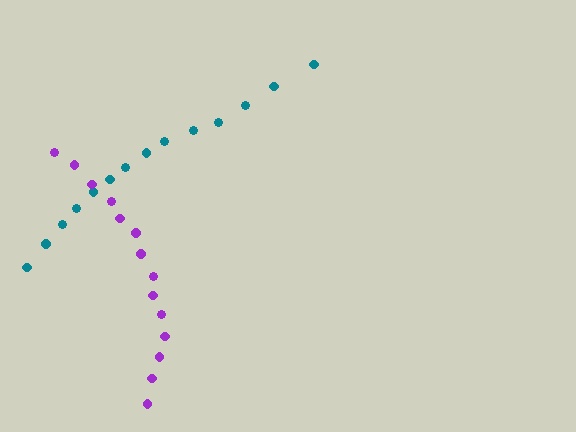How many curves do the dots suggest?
There are 2 distinct paths.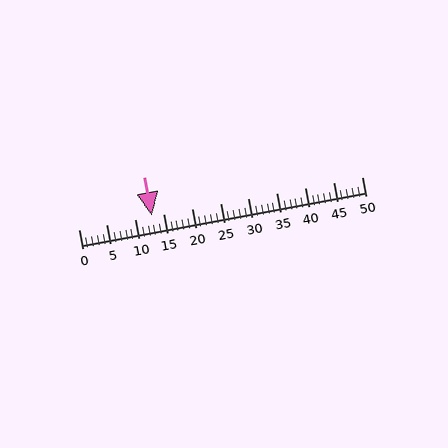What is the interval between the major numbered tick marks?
The major tick marks are spaced 5 units apart.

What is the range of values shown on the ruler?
The ruler shows values from 0 to 50.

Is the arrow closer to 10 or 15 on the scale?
The arrow is closer to 15.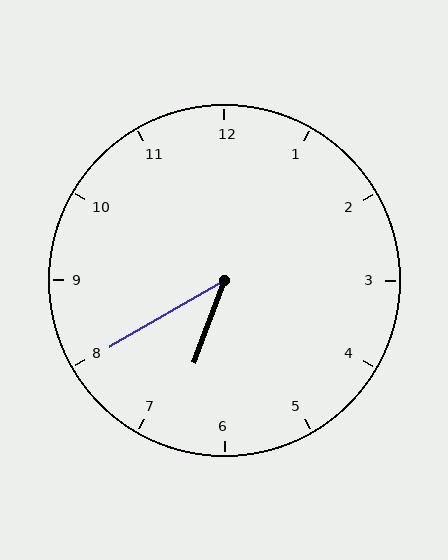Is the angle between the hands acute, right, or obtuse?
It is acute.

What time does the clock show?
6:40.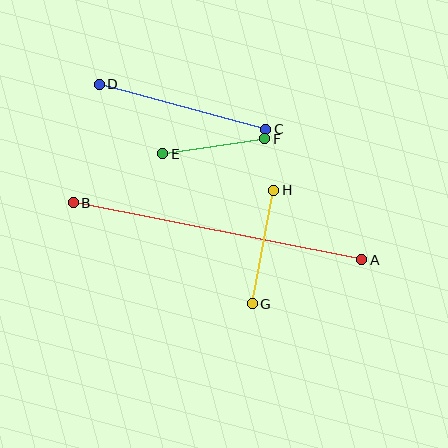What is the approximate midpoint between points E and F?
The midpoint is at approximately (214, 146) pixels.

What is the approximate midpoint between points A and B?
The midpoint is at approximately (218, 231) pixels.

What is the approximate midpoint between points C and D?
The midpoint is at approximately (183, 107) pixels.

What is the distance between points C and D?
The distance is approximately 173 pixels.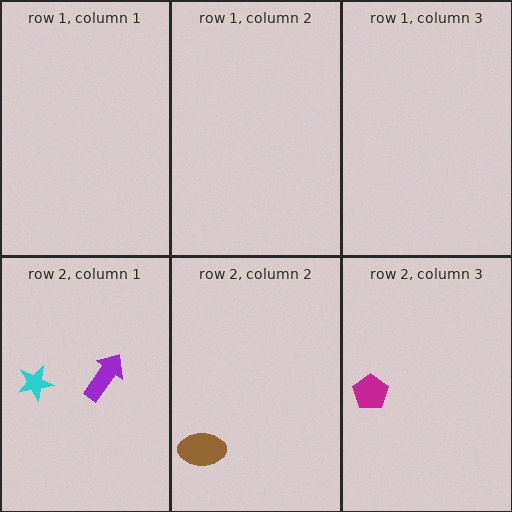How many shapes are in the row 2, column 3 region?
1.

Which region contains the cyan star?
The row 2, column 1 region.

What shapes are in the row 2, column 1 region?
The cyan star, the purple arrow.